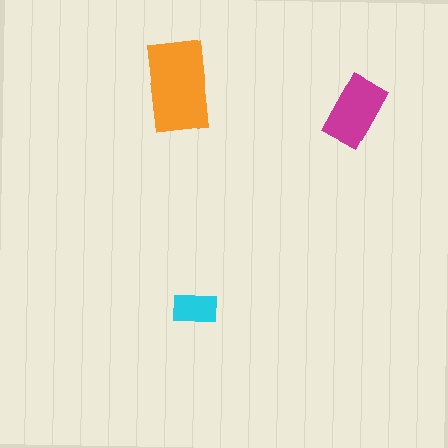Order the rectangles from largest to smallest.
the orange one, the magenta one, the cyan one.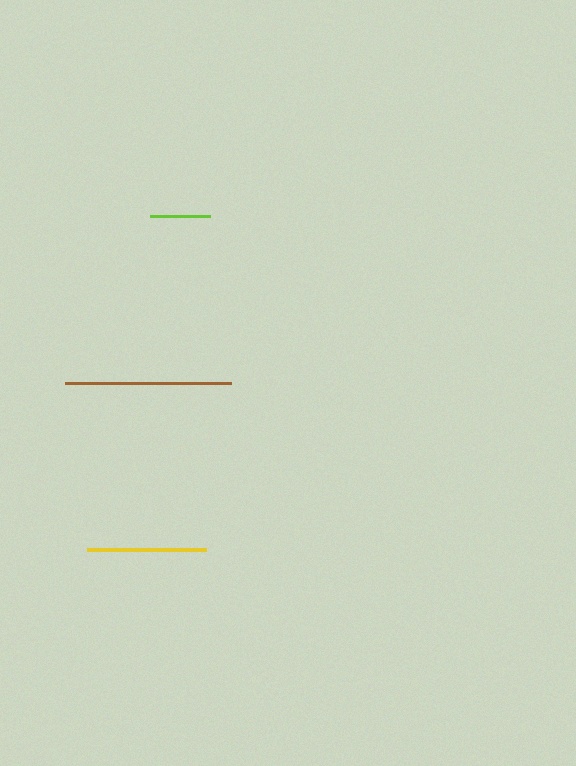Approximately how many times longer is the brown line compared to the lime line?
The brown line is approximately 2.8 times the length of the lime line.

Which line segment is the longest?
The brown line is the longest at approximately 166 pixels.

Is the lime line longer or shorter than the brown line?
The brown line is longer than the lime line.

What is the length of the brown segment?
The brown segment is approximately 166 pixels long.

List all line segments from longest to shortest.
From longest to shortest: brown, yellow, lime.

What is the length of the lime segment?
The lime segment is approximately 60 pixels long.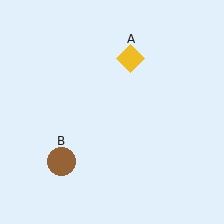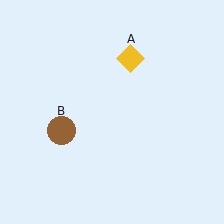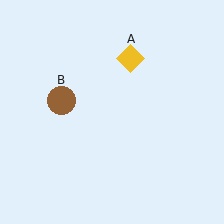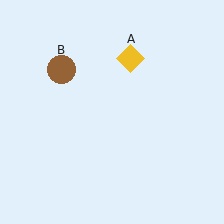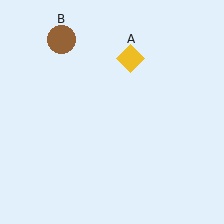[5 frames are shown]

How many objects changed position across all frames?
1 object changed position: brown circle (object B).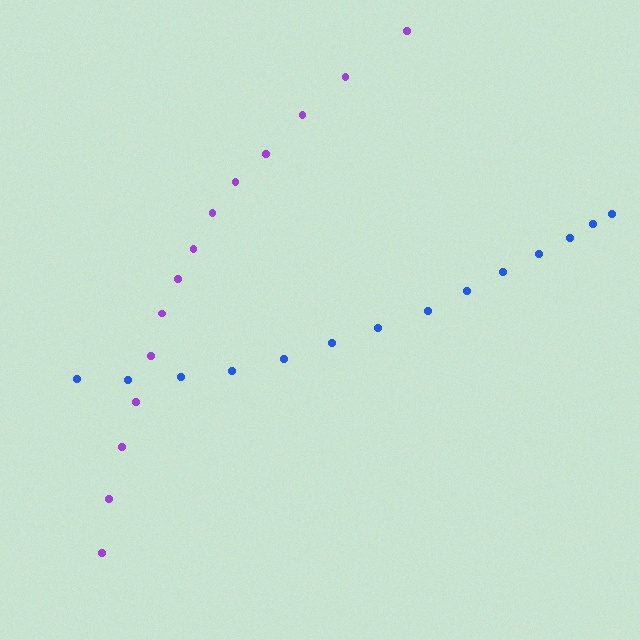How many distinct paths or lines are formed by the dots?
There are 2 distinct paths.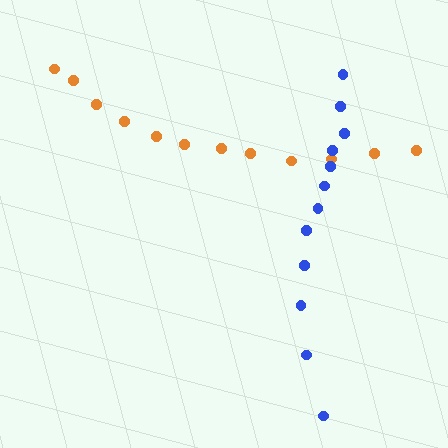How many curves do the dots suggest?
There are 2 distinct paths.